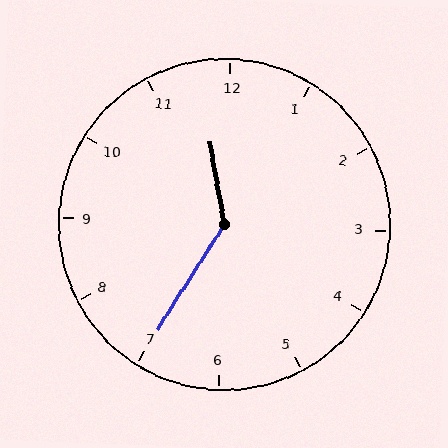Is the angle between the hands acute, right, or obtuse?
It is obtuse.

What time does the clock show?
11:35.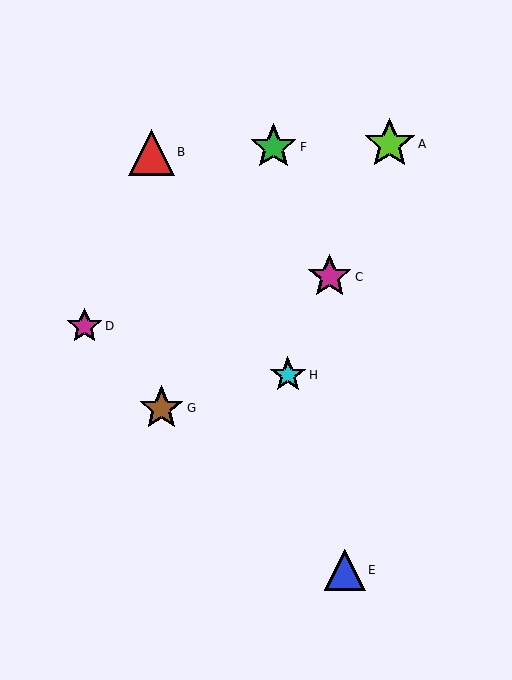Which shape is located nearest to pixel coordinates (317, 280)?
The magenta star (labeled C) at (330, 277) is nearest to that location.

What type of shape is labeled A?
Shape A is a lime star.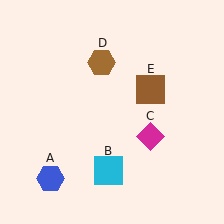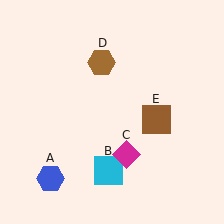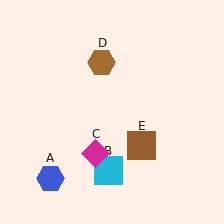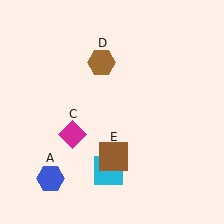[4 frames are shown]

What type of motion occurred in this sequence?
The magenta diamond (object C), brown square (object E) rotated clockwise around the center of the scene.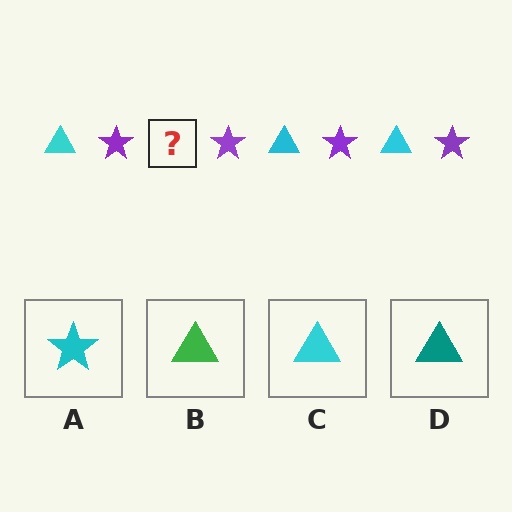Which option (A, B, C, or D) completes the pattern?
C.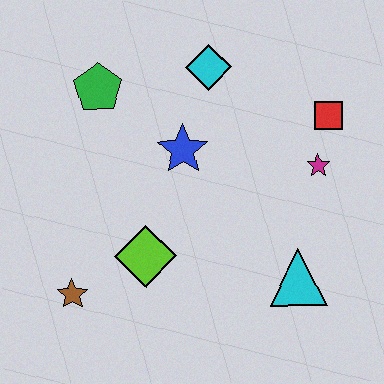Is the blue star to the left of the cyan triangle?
Yes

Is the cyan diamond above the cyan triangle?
Yes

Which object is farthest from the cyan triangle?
The green pentagon is farthest from the cyan triangle.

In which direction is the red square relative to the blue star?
The red square is to the right of the blue star.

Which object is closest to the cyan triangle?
The magenta star is closest to the cyan triangle.